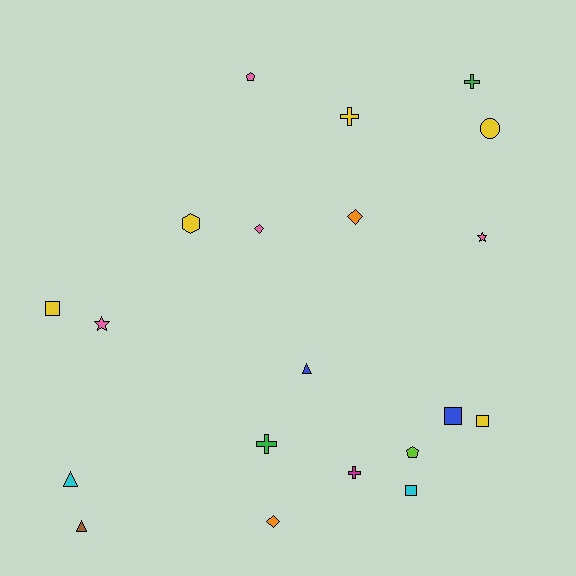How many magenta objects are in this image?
There is 1 magenta object.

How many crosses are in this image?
There are 4 crosses.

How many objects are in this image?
There are 20 objects.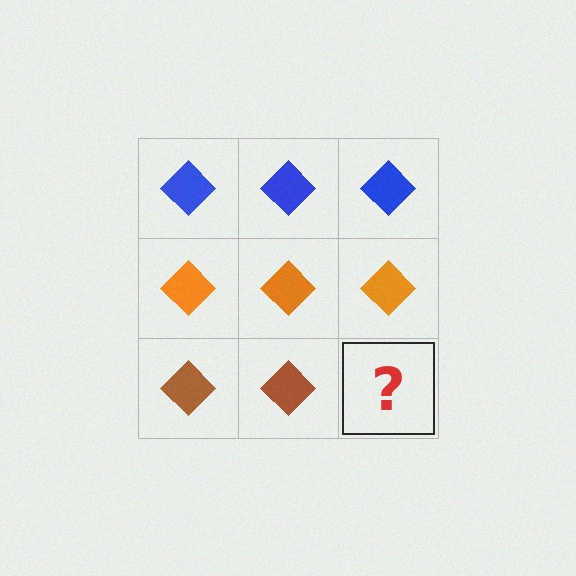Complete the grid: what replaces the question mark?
The question mark should be replaced with a brown diamond.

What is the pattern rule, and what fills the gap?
The rule is that each row has a consistent color. The gap should be filled with a brown diamond.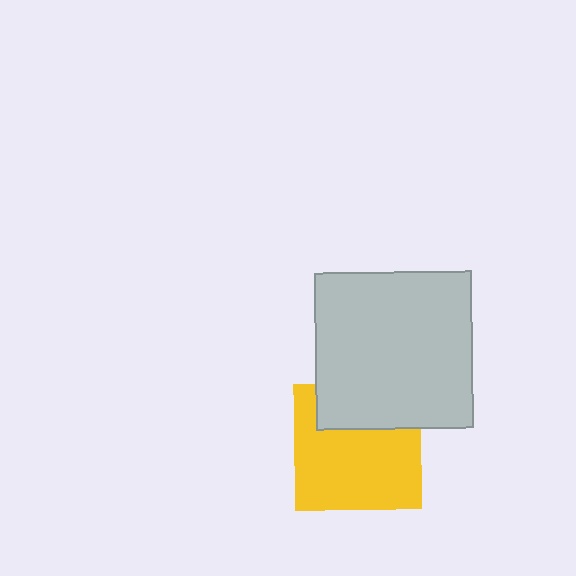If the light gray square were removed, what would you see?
You would see the complete yellow square.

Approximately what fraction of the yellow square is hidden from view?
Roughly 31% of the yellow square is hidden behind the light gray square.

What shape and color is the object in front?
The object in front is a light gray square.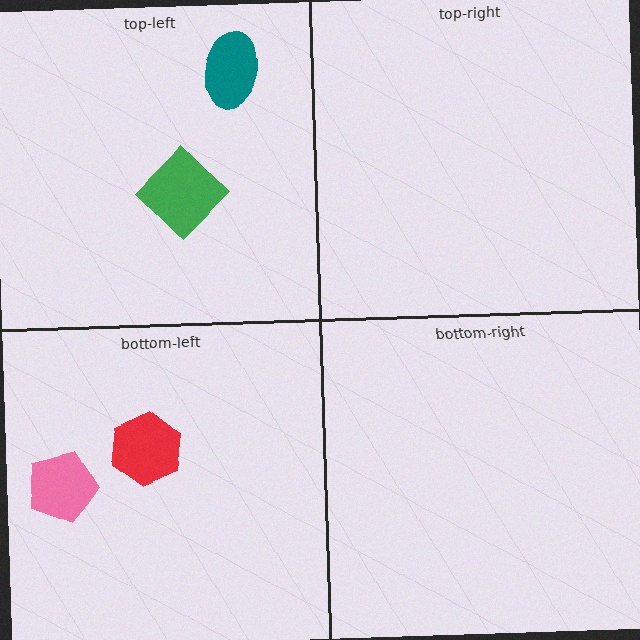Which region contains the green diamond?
The top-left region.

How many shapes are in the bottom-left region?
2.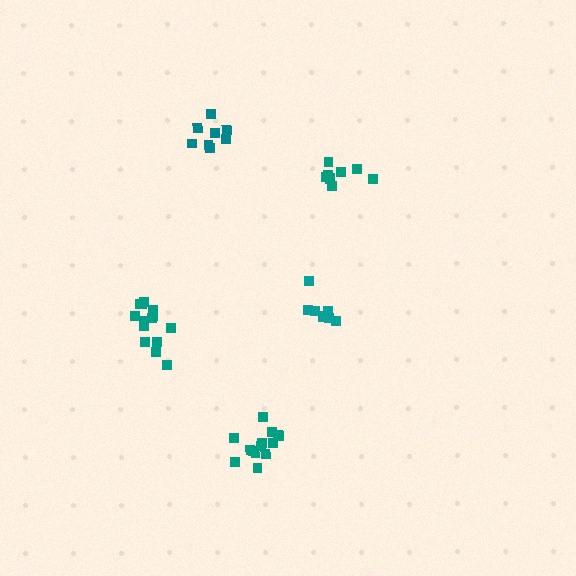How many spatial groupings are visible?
There are 5 spatial groupings.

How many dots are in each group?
Group 1: 8 dots, Group 2: 14 dots, Group 3: 9 dots, Group 4: 14 dots, Group 5: 8 dots (53 total).